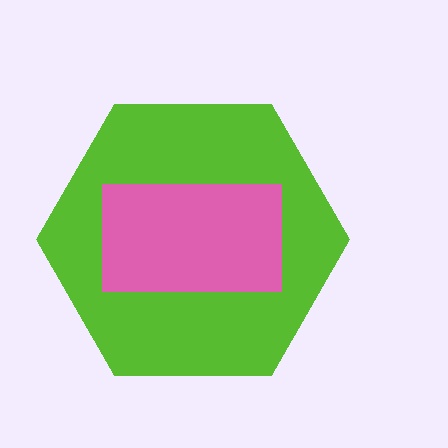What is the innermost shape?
The pink rectangle.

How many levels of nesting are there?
2.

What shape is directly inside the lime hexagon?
The pink rectangle.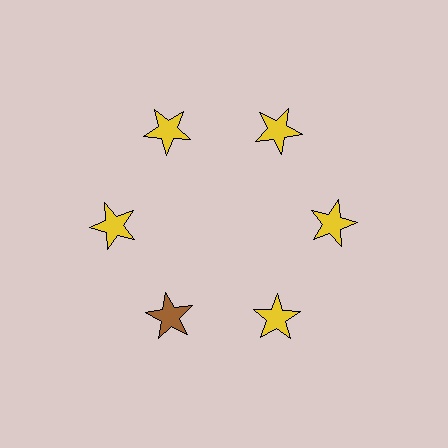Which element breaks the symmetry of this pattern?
The brown star at roughly the 7 o'clock position breaks the symmetry. All other shapes are yellow stars.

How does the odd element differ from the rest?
It has a different color: brown instead of yellow.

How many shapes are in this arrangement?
There are 6 shapes arranged in a ring pattern.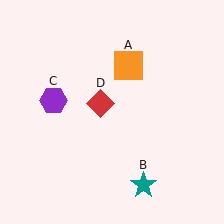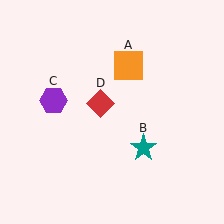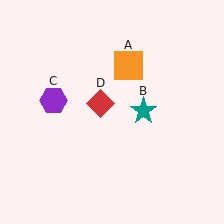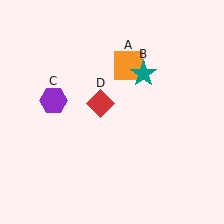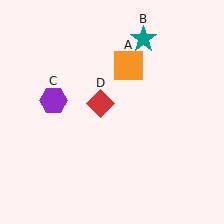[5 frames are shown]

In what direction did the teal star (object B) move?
The teal star (object B) moved up.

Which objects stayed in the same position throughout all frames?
Orange square (object A) and purple hexagon (object C) and red diamond (object D) remained stationary.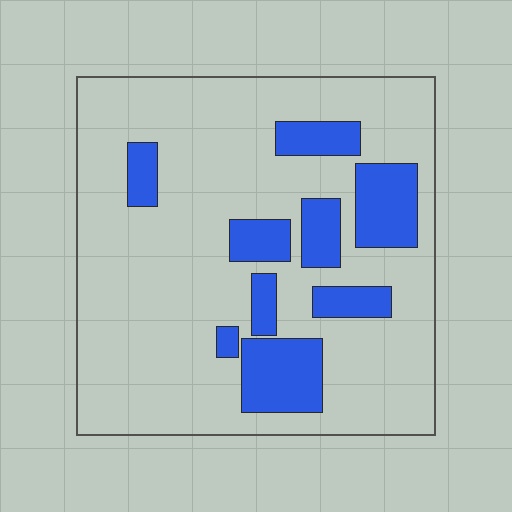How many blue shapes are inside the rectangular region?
9.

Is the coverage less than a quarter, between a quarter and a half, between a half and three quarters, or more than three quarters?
Less than a quarter.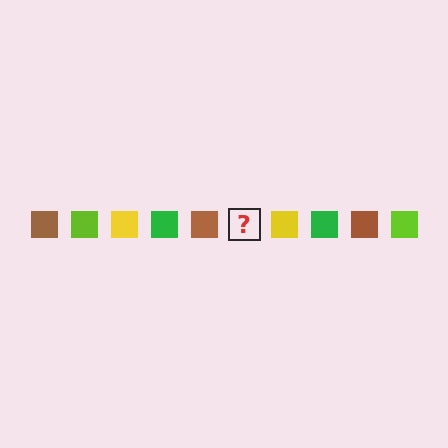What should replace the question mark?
The question mark should be replaced with a lime square.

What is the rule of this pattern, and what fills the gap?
The rule is that the pattern cycles through brown, lime, yellow, green squares. The gap should be filled with a lime square.